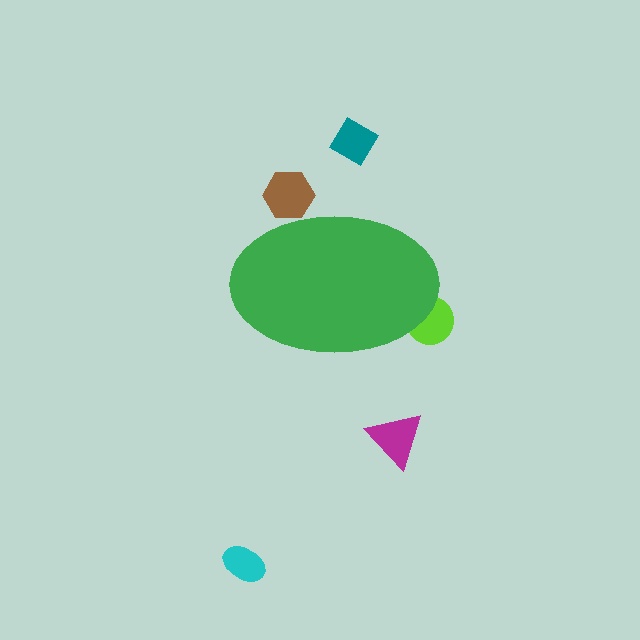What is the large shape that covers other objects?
A green ellipse.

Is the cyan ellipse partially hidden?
No, the cyan ellipse is fully visible.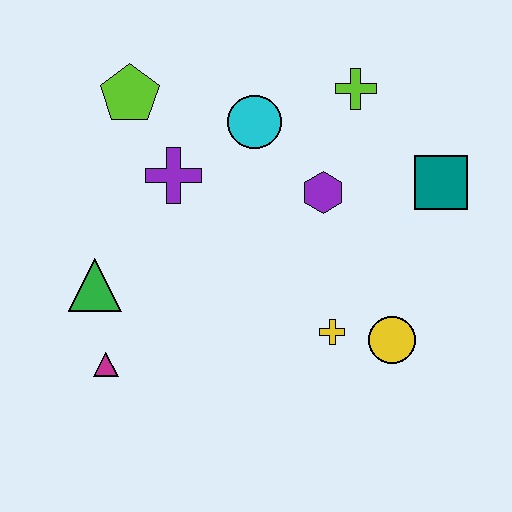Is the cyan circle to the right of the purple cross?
Yes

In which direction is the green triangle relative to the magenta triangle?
The green triangle is above the magenta triangle.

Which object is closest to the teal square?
The purple hexagon is closest to the teal square.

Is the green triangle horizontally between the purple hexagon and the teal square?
No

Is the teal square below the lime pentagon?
Yes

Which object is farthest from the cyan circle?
The magenta triangle is farthest from the cyan circle.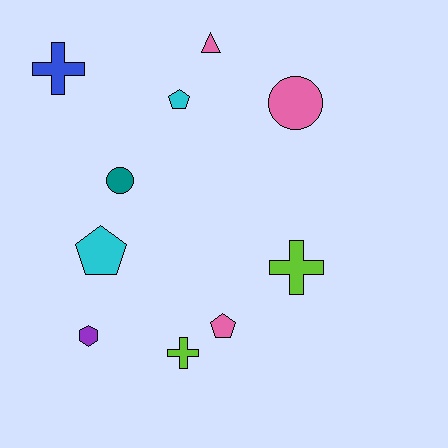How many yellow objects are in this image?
There are no yellow objects.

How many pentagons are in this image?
There are 3 pentagons.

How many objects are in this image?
There are 10 objects.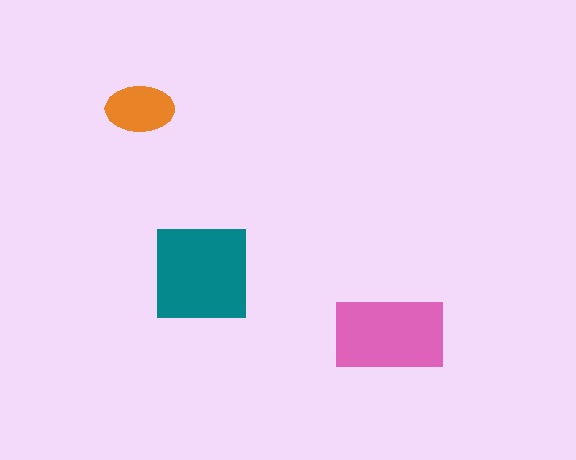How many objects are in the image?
There are 3 objects in the image.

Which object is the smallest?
The orange ellipse.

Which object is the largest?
The teal square.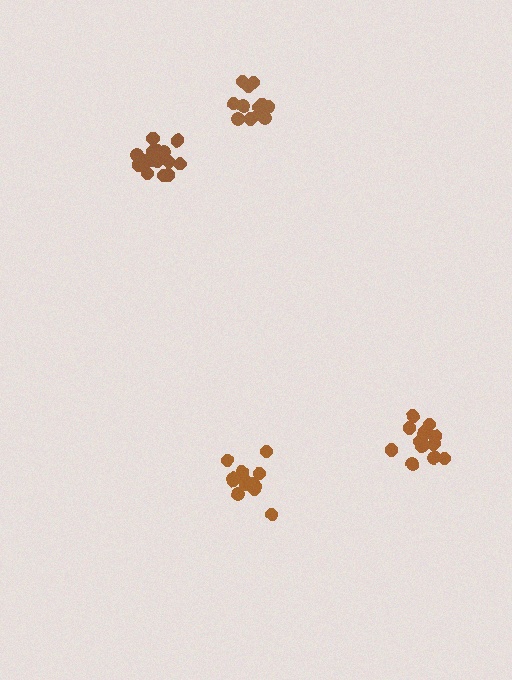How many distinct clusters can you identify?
There are 4 distinct clusters.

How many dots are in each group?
Group 1: 14 dots, Group 2: 13 dots, Group 3: 17 dots, Group 4: 16 dots (60 total).